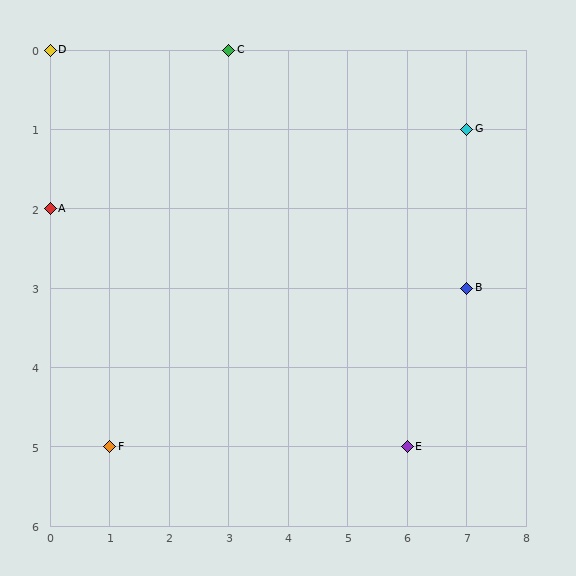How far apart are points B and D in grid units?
Points B and D are 7 columns and 3 rows apart (about 7.6 grid units diagonally).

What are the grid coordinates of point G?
Point G is at grid coordinates (7, 1).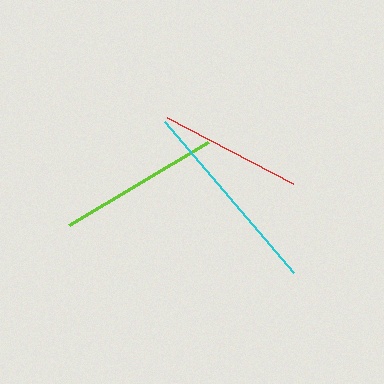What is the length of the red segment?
The red segment is approximately 143 pixels long.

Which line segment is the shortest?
The red line is the shortest at approximately 143 pixels.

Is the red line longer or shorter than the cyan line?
The cyan line is longer than the red line.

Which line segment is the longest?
The cyan line is the longest at approximately 198 pixels.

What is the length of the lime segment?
The lime segment is approximately 161 pixels long.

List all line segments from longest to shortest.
From longest to shortest: cyan, lime, red.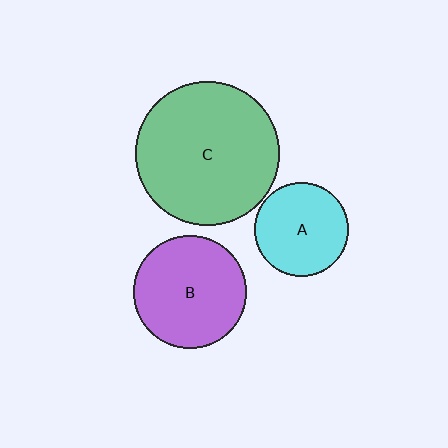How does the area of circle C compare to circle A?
Approximately 2.4 times.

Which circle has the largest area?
Circle C (green).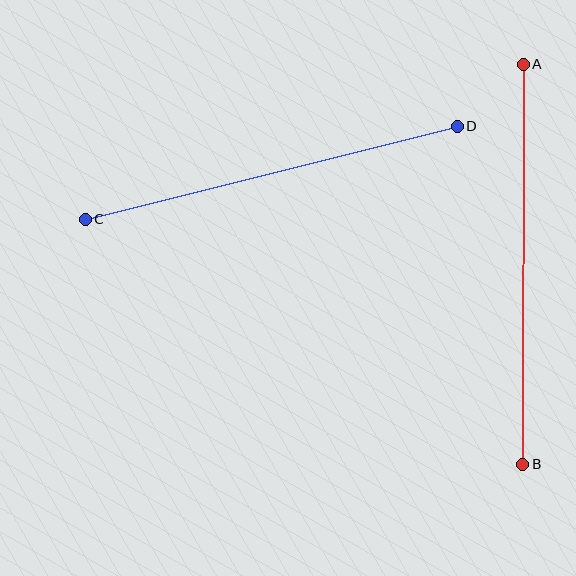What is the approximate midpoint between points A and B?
The midpoint is at approximately (523, 264) pixels.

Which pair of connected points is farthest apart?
Points A and B are farthest apart.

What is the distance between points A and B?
The distance is approximately 400 pixels.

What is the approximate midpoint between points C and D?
The midpoint is at approximately (271, 173) pixels.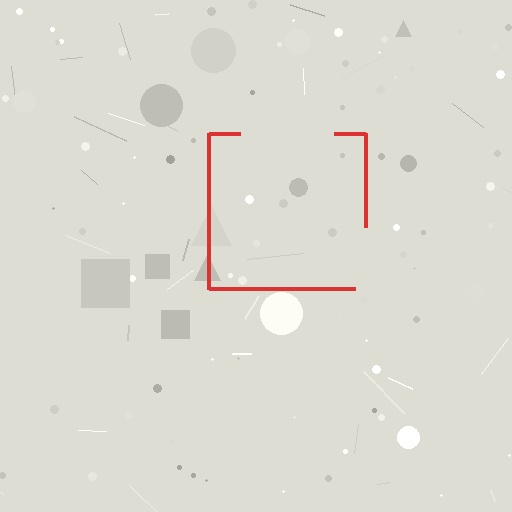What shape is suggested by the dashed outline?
The dashed outline suggests a square.